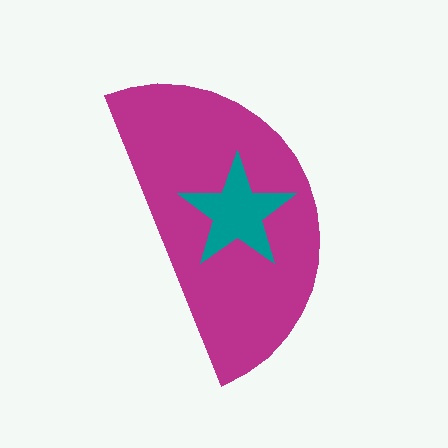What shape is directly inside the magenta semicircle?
The teal star.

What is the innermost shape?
The teal star.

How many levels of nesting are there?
2.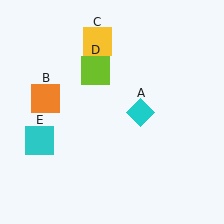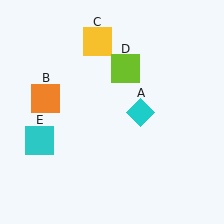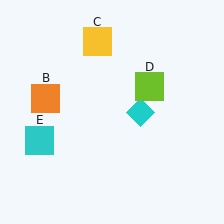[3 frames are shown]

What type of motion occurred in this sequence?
The lime square (object D) rotated clockwise around the center of the scene.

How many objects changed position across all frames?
1 object changed position: lime square (object D).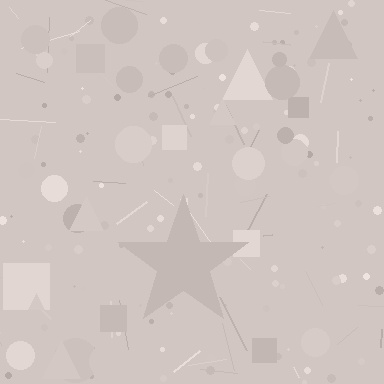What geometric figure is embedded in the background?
A star is embedded in the background.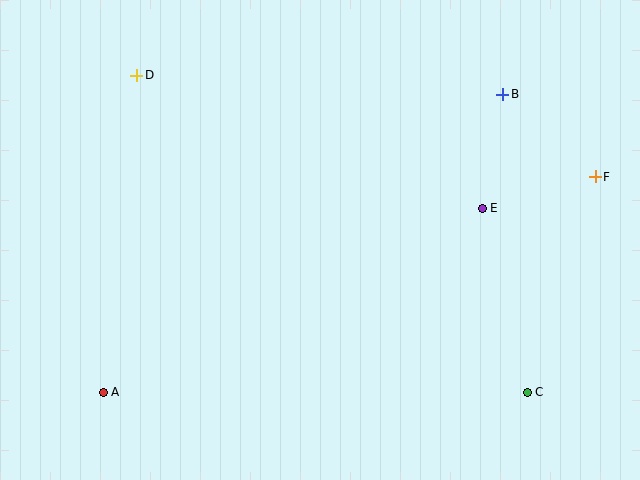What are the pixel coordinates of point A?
Point A is at (103, 392).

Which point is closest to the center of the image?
Point E at (482, 208) is closest to the center.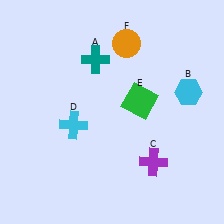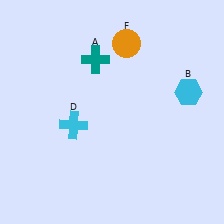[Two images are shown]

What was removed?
The purple cross (C), the green square (E) were removed in Image 2.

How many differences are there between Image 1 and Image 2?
There are 2 differences between the two images.